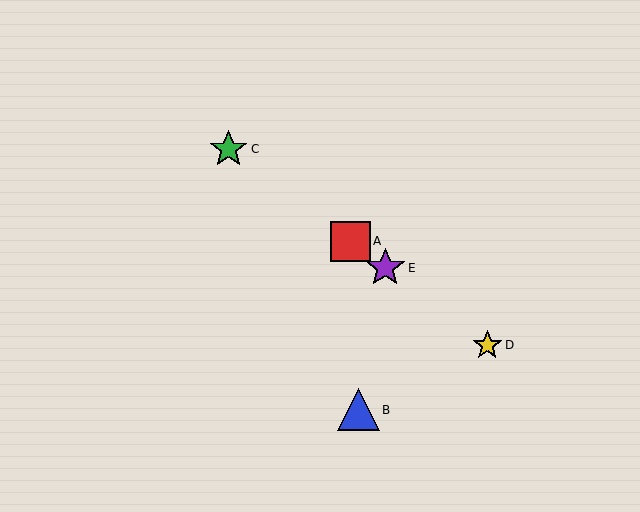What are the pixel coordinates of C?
Object C is at (229, 149).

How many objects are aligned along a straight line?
4 objects (A, C, D, E) are aligned along a straight line.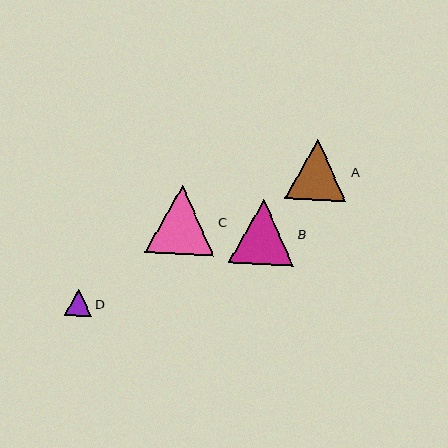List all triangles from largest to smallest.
From largest to smallest: C, B, A, D.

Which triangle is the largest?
Triangle C is the largest with a size of approximately 69 pixels.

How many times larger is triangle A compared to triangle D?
Triangle A is approximately 2.3 times the size of triangle D.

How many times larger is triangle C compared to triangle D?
Triangle C is approximately 2.6 times the size of triangle D.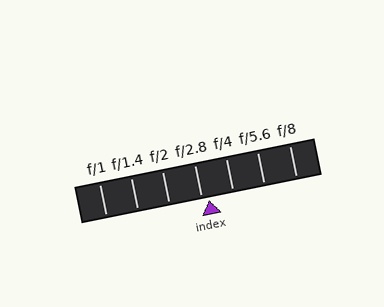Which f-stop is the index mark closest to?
The index mark is closest to f/2.8.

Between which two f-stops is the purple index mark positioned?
The index mark is between f/2.8 and f/4.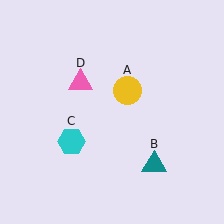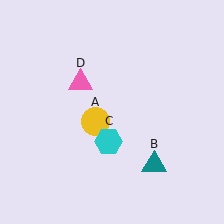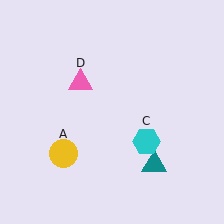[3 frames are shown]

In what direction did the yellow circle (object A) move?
The yellow circle (object A) moved down and to the left.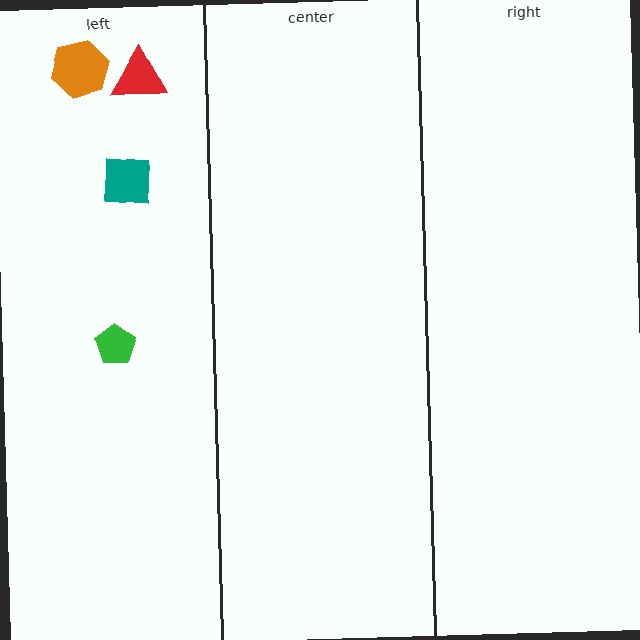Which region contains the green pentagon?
The left region.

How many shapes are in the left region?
4.